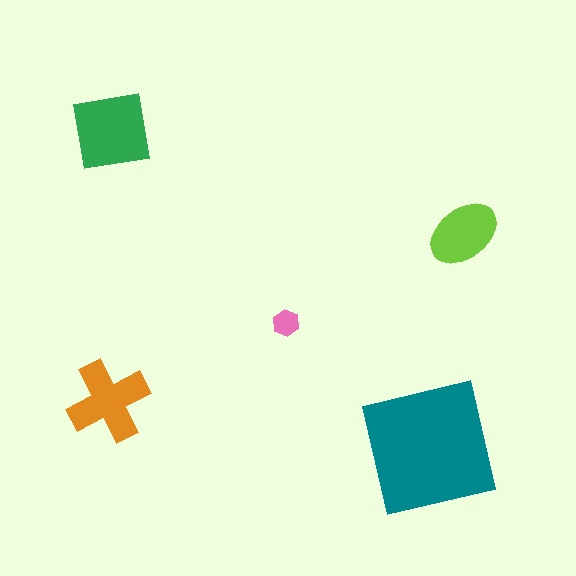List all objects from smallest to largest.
The pink hexagon, the lime ellipse, the orange cross, the green square, the teal square.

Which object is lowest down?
The teal square is bottommost.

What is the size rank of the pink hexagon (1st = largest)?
5th.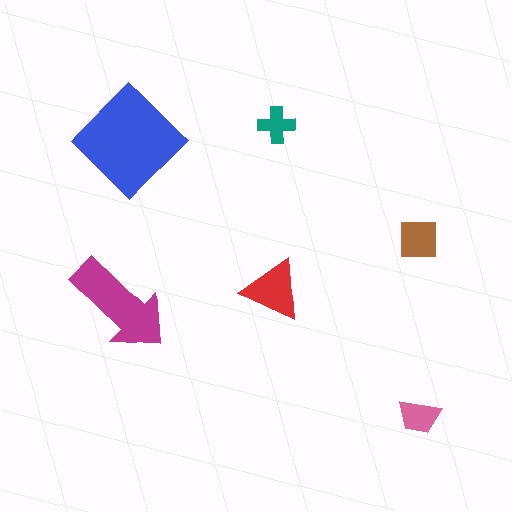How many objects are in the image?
There are 6 objects in the image.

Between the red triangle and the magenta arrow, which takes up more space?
The magenta arrow.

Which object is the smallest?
The teal cross.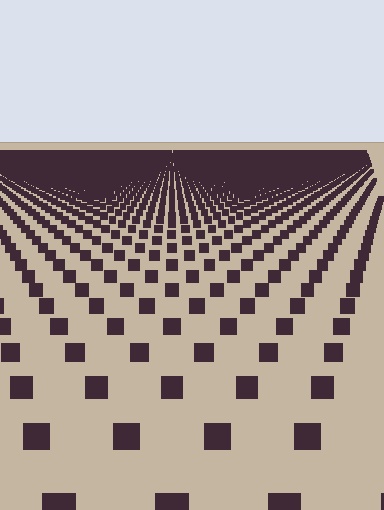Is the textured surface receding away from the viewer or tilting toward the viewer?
The surface is receding away from the viewer. Texture elements get smaller and denser toward the top.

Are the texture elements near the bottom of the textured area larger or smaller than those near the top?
Larger. Near the bottom, elements are closer to the viewer and appear at a bigger on-screen size.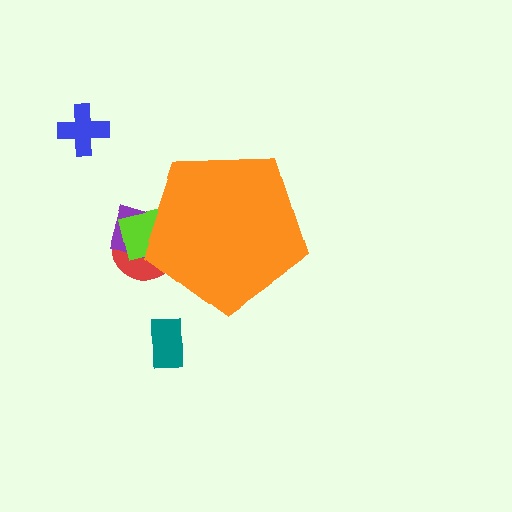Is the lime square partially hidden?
Yes, the lime square is partially hidden behind the orange pentagon.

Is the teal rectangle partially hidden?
No, the teal rectangle is fully visible.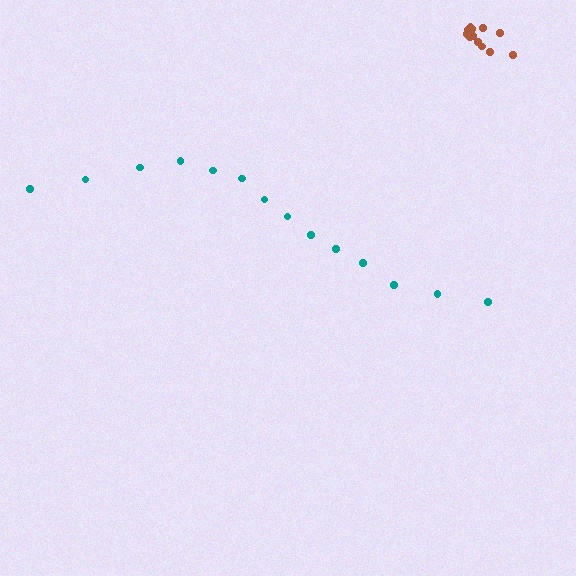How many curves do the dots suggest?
There are 2 distinct paths.